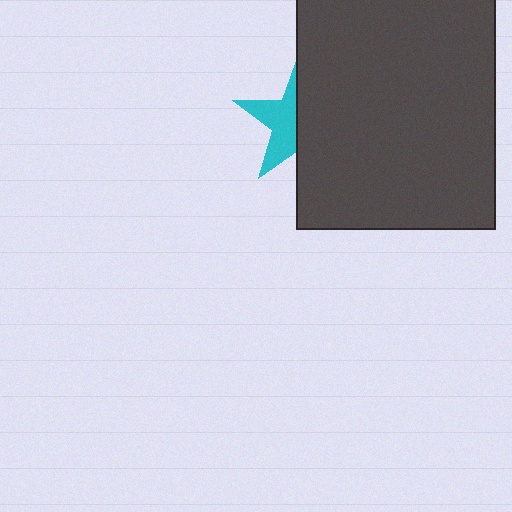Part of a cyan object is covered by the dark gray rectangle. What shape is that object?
It is a star.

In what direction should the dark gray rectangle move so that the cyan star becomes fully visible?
The dark gray rectangle should move right. That is the shortest direction to clear the overlap and leave the cyan star fully visible.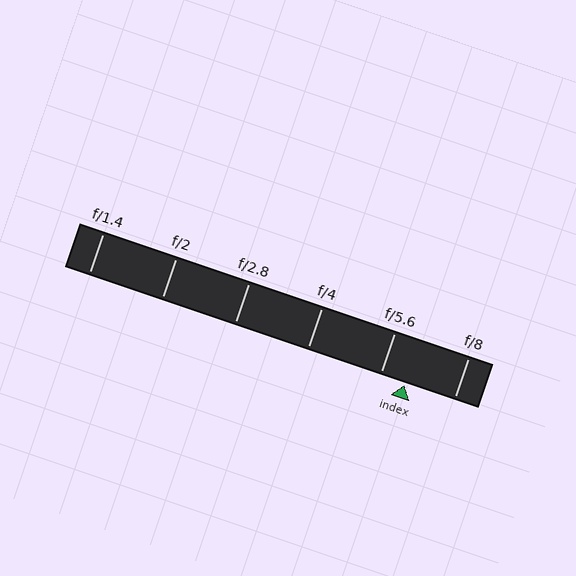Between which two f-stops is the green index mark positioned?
The index mark is between f/5.6 and f/8.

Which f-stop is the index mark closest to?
The index mark is closest to f/5.6.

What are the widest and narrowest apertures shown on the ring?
The widest aperture shown is f/1.4 and the narrowest is f/8.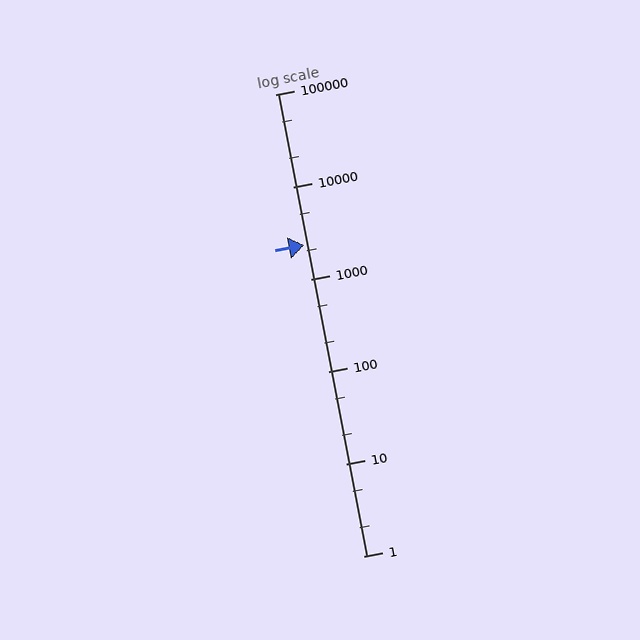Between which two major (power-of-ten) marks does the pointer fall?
The pointer is between 1000 and 10000.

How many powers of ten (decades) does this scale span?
The scale spans 5 decades, from 1 to 100000.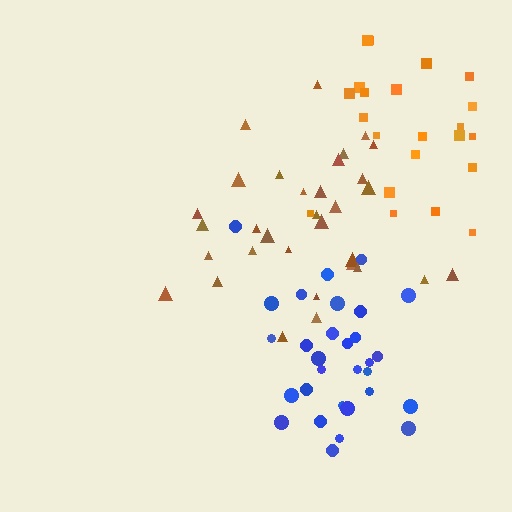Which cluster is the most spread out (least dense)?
Brown.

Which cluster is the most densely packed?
Blue.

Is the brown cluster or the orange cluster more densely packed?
Orange.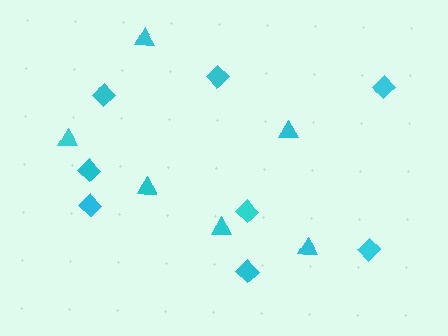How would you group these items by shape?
There are 2 groups: one group of diamonds (8) and one group of triangles (6).